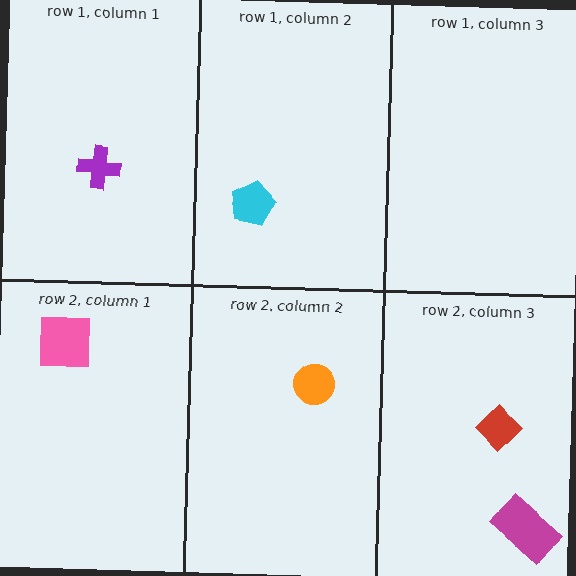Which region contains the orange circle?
The row 2, column 2 region.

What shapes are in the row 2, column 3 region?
The red diamond, the magenta rectangle.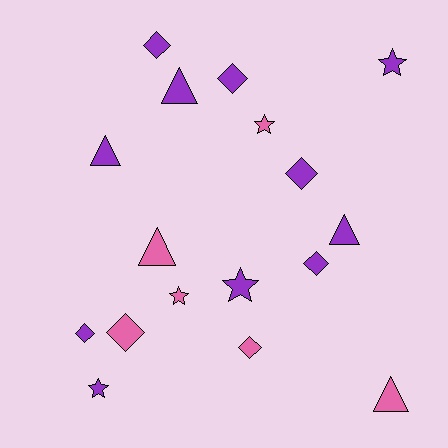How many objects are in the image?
There are 17 objects.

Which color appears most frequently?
Purple, with 11 objects.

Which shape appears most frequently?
Diamond, with 7 objects.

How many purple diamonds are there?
There are 5 purple diamonds.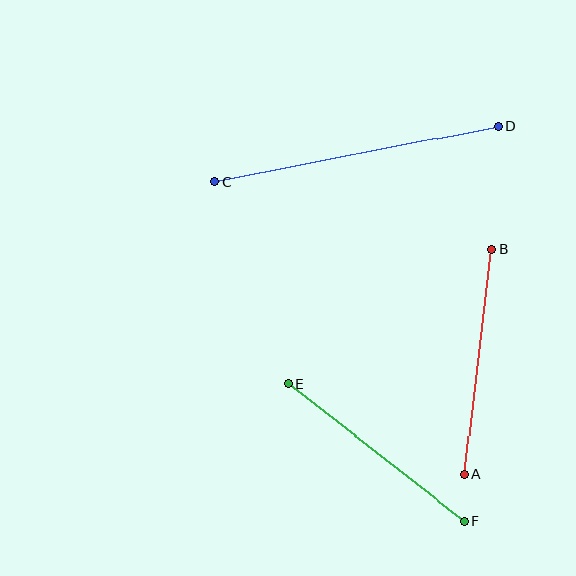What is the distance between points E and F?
The distance is approximately 224 pixels.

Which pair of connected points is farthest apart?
Points C and D are farthest apart.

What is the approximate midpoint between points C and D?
The midpoint is at approximately (357, 154) pixels.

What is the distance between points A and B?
The distance is approximately 227 pixels.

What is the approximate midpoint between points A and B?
The midpoint is at approximately (478, 361) pixels.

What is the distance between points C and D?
The distance is approximately 288 pixels.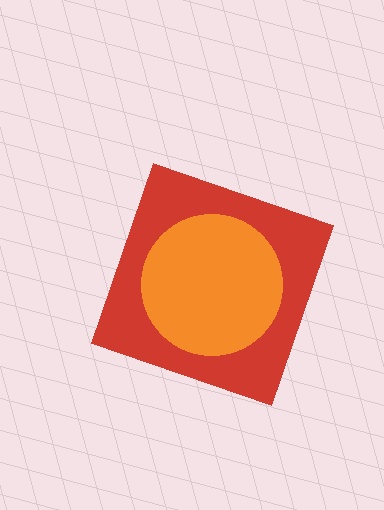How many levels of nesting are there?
2.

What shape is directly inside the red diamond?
The orange circle.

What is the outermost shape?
The red diamond.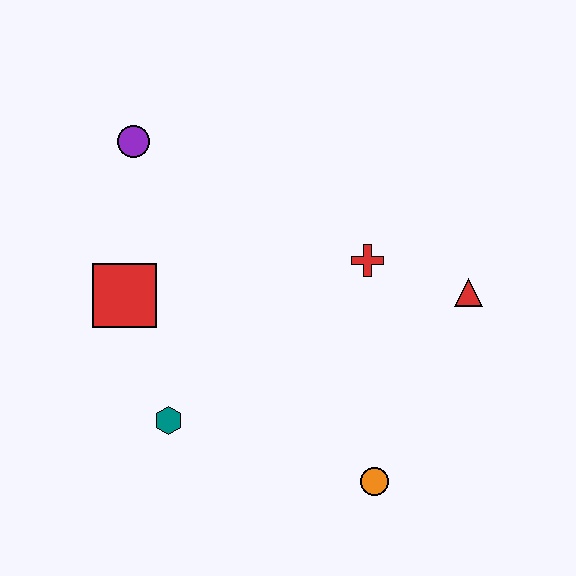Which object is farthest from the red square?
The red triangle is farthest from the red square.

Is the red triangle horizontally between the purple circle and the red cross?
No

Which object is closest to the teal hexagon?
The red square is closest to the teal hexagon.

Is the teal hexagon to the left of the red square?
No